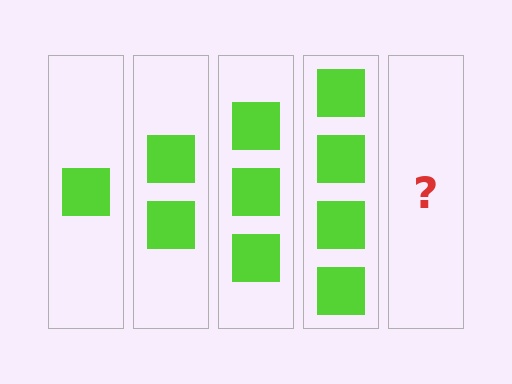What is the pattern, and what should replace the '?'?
The pattern is that each step adds one more square. The '?' should be 5 squares.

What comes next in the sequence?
The next element should be 5 squares.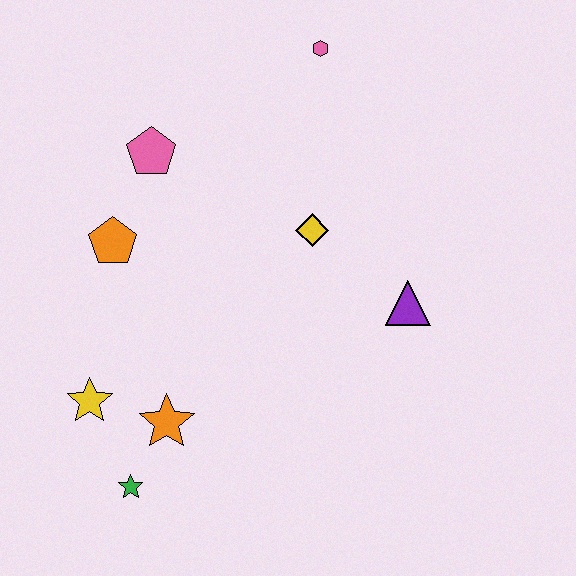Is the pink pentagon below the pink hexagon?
Yes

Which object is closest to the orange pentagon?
The pink pentagon is closest to the orange pentagon.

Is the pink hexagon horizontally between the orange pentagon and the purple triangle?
Yes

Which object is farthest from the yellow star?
The pink hexagon is farthest from the yellow star.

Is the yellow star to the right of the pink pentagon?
No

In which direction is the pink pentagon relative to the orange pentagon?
The pink pentagon is above the orange pentagon.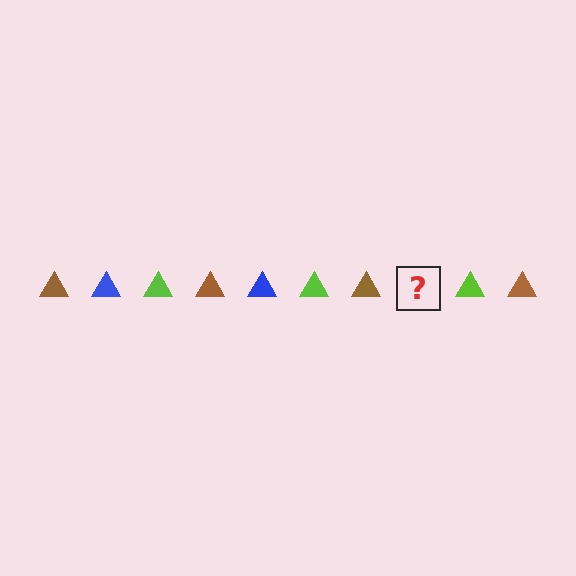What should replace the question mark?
The question mark should be replaced with a blue triangle.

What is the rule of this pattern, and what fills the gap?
The rule is that the pattern cycles through brown, blue, lime triangles. The gap should be filled with a blue triangle.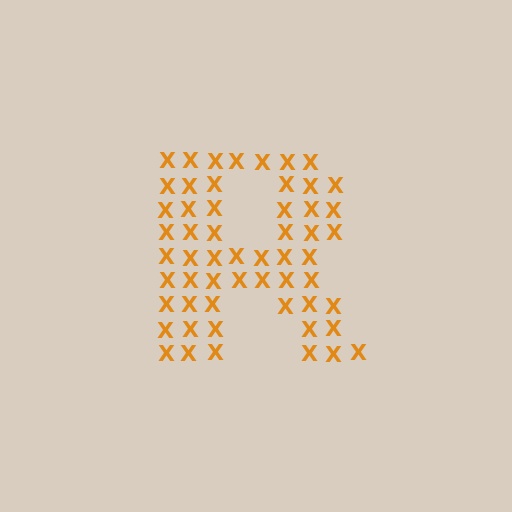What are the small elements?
The small elements are letter X's.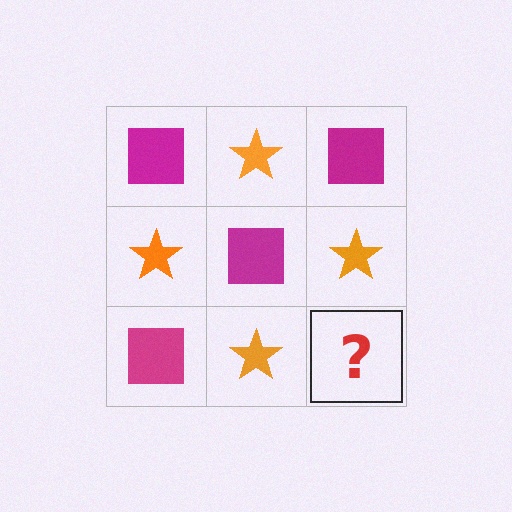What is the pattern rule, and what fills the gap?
The rule is that it alternates magenta square and orange star in a checkerboard pattern. The gap should be filled with a magenta square.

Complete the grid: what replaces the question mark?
The question mark should be replaced with a magenta square.